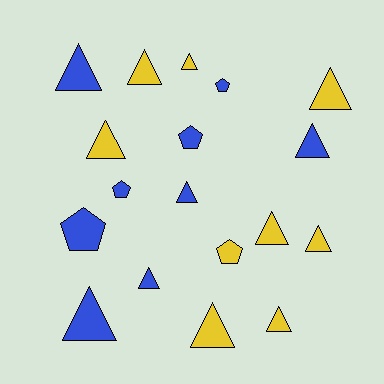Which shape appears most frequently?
Triangle, with 13 objects.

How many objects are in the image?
There are 18 objects.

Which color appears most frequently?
Yellow, with 9 objects.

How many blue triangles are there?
There are 5 blue triangles.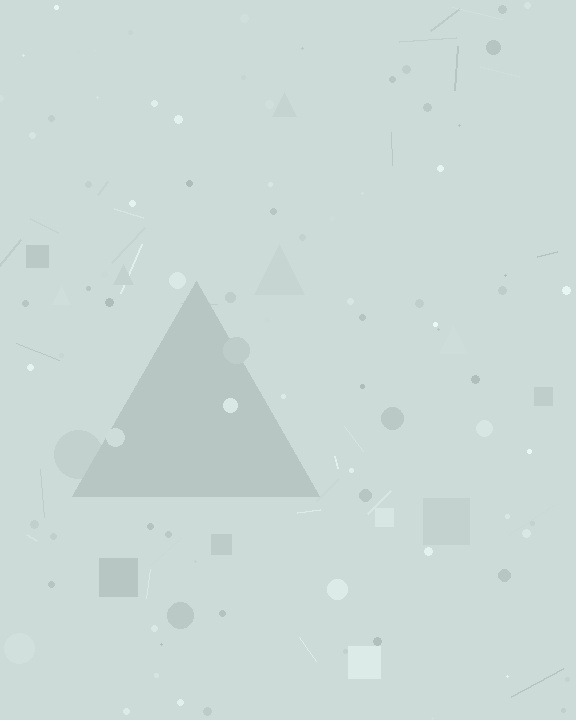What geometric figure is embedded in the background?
A triangle is embedded in the background.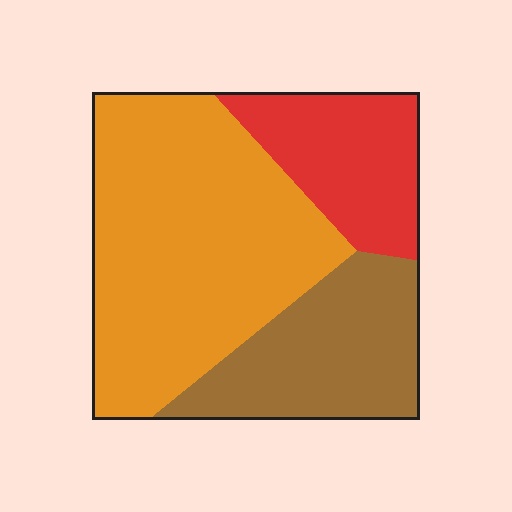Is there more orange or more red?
Orange.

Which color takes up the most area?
Orange, at roughly 55%.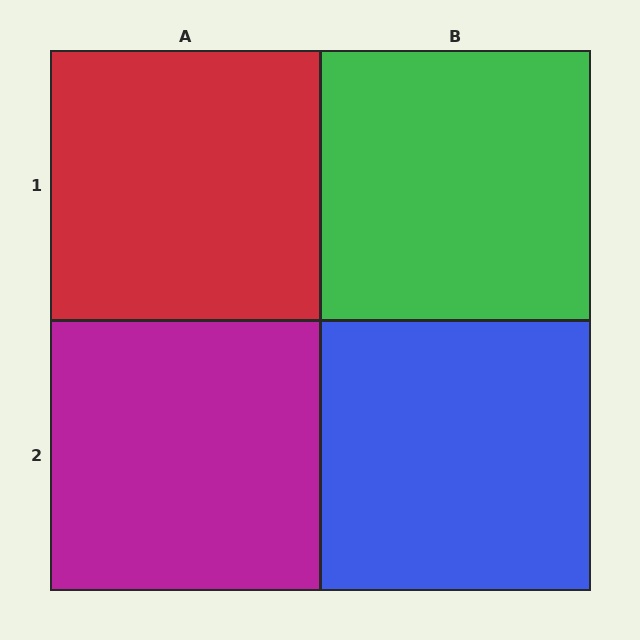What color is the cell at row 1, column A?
Red.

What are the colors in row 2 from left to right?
Magenta, blue.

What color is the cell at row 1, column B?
Green.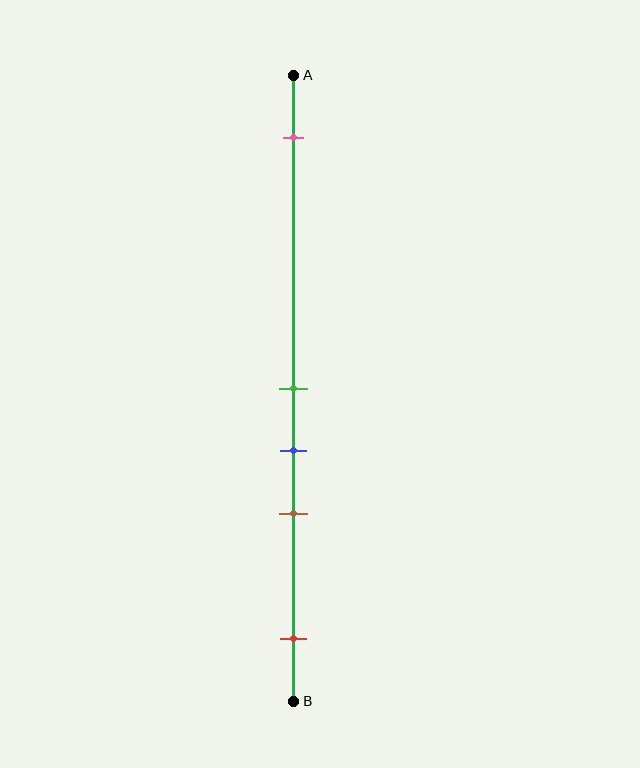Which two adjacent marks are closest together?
The green and blue marks are the closest adjacent pair.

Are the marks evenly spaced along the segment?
No, the marks are not evenly spaced.